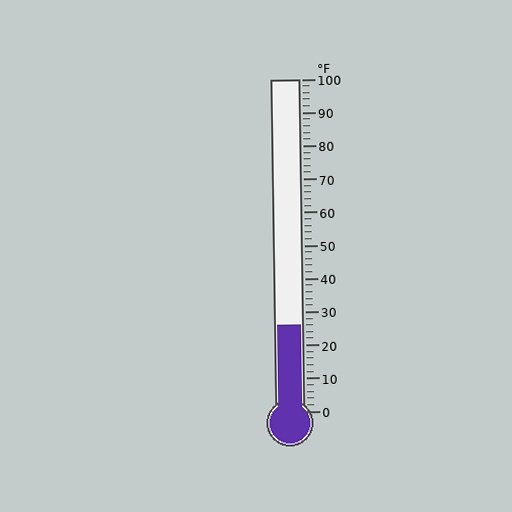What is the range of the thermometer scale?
The thermometer scale ranges from 0°F to 100°F.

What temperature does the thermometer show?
The thermometer shows approximately 26°F.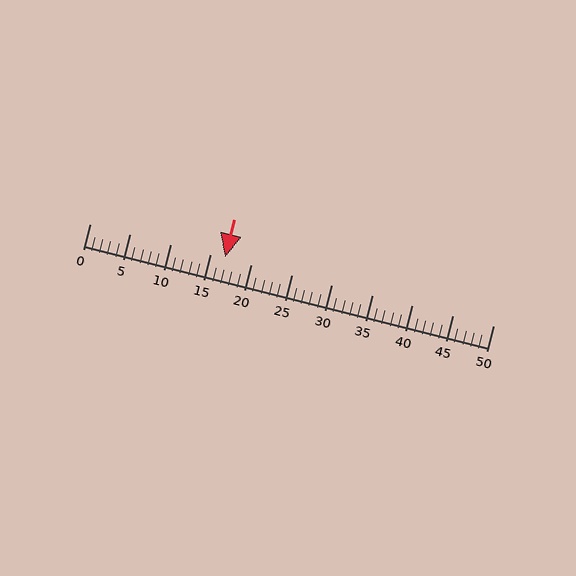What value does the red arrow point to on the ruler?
The red arrow points to approximately 17.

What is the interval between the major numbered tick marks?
The major tick marks are spaced 5 units apart.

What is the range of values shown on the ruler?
The ruler shows values from 0 to 50.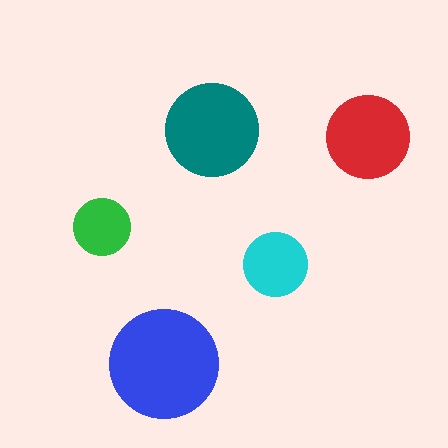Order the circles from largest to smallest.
the blue one, the teal one, the red one, the cyan one, the green one.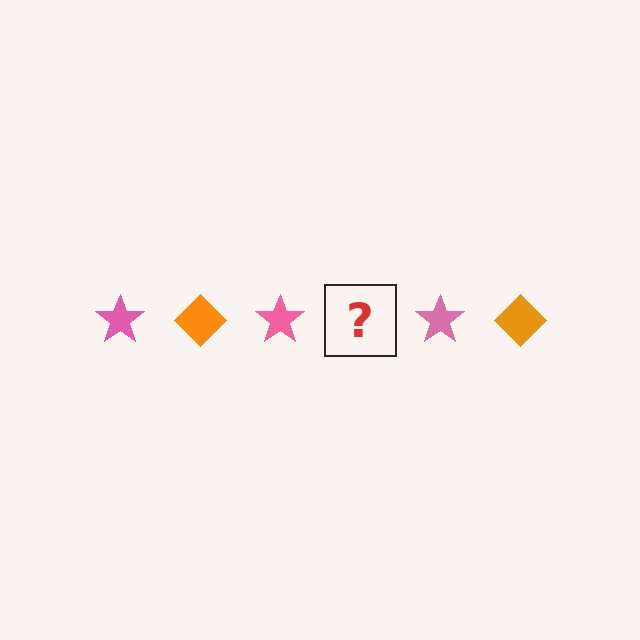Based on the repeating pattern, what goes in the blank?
The blank should be an orange diamond.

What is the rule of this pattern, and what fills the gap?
The rule is that the pattern alternates between pink star and orange diamond. The gap should be filled with an orange diamond.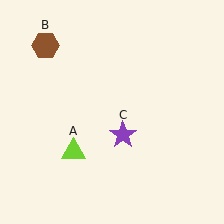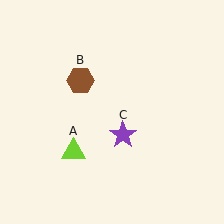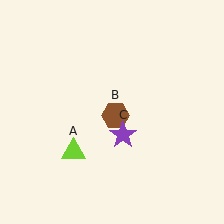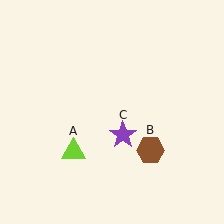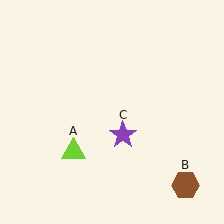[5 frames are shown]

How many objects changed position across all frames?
1 object changed position: brown hexagon (object B).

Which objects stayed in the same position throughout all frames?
Lime triangle (object A) and purple star (object C) remained stationary.